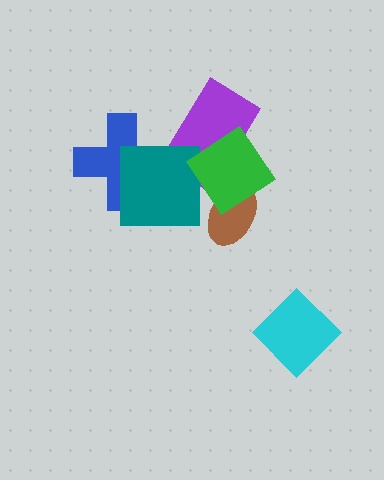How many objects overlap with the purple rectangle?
2 objects overlap with the purple rectangle.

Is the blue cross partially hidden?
Yes, it is partially covered by another shape.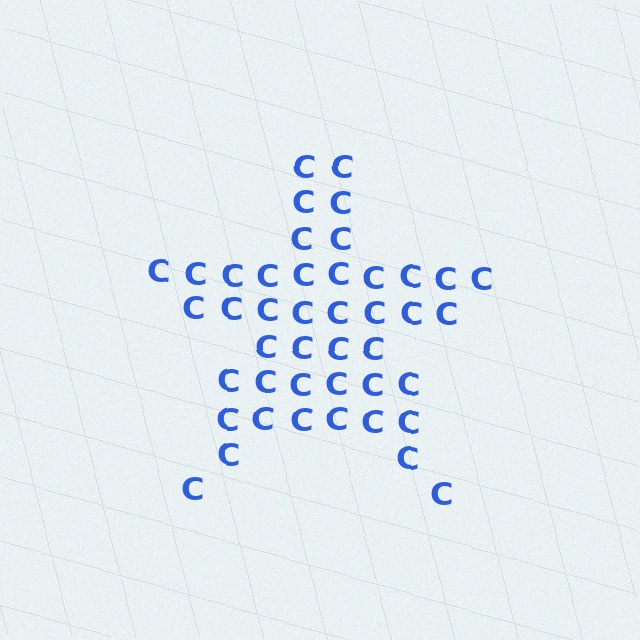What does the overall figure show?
The overall figure shows a star.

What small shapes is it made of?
It is made of small letter C's.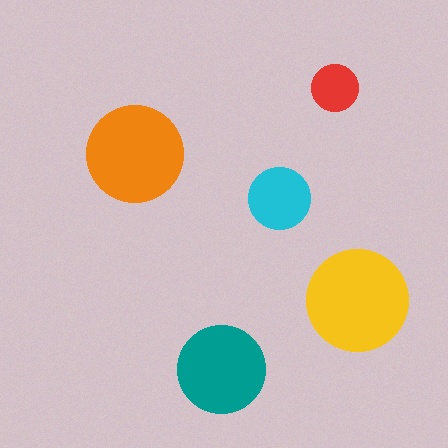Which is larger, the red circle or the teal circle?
The teal one.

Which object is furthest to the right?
The yellow circle is rightmost.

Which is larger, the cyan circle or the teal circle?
The teal one.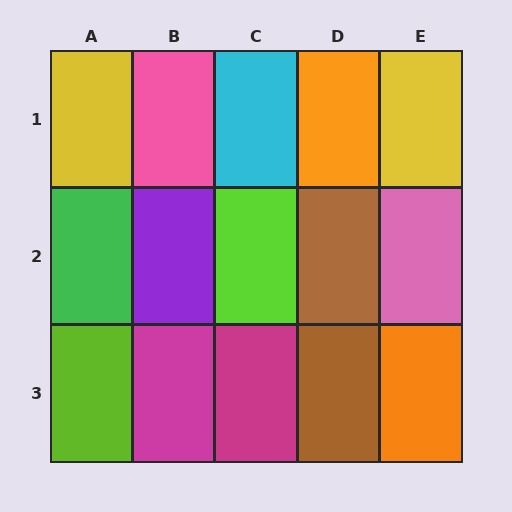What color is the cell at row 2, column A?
Green.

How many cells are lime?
2 cells are lime.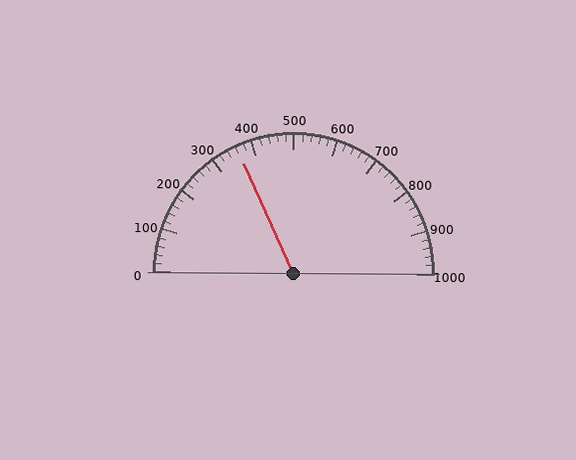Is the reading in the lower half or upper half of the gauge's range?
The reading is in the lower half of the range (0 to 1000).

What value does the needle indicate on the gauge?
The needle indicates approximately 360.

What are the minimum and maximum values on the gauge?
The gauge ranges from 0 to 1000.